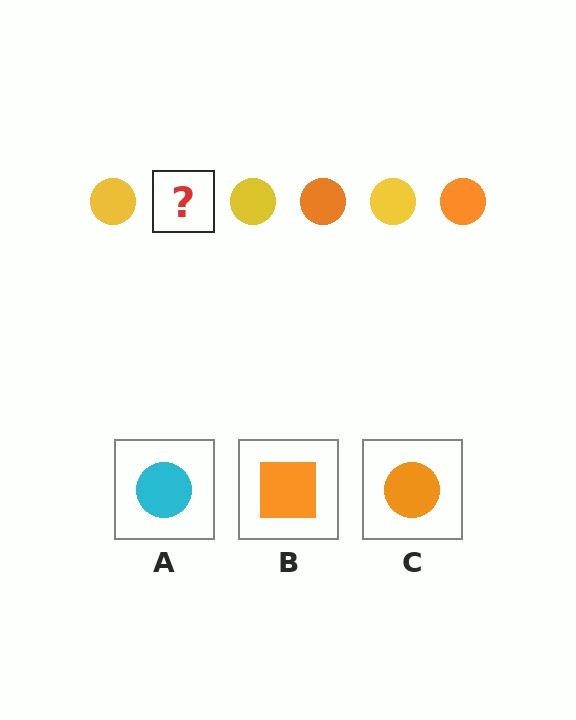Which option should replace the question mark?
Option C.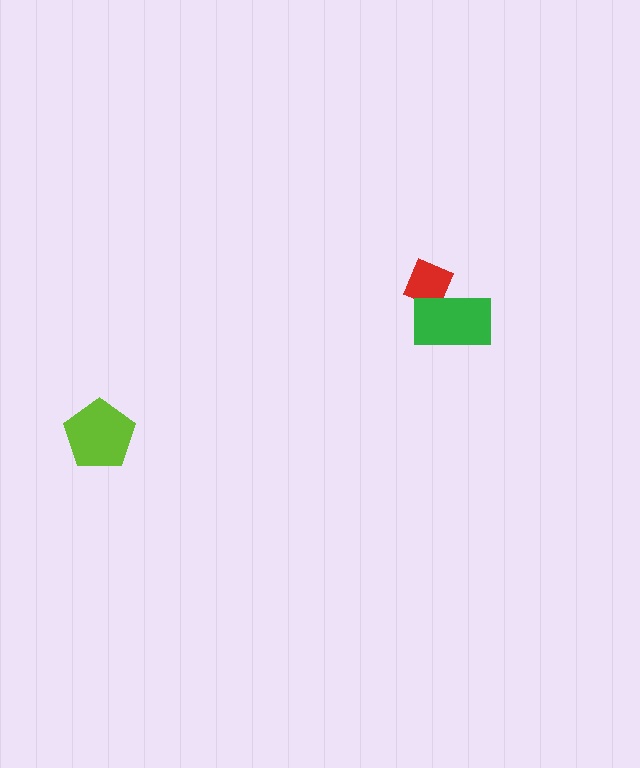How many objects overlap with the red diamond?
1 object overlaps with the red diamond.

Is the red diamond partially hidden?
Yes, it is partially covered by another shape.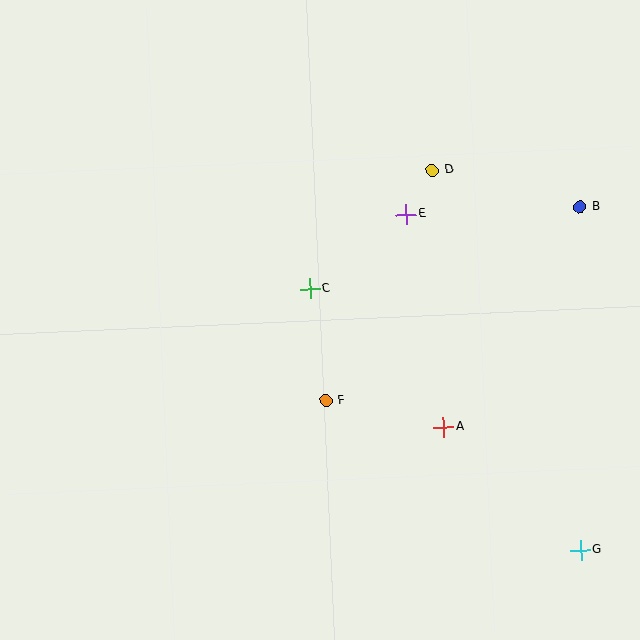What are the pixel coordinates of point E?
Point E is at (406, 215).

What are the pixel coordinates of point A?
Point A is at (444, 427).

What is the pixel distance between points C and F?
The distance between C and F is 113 pixels.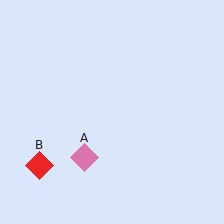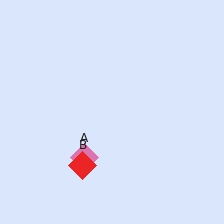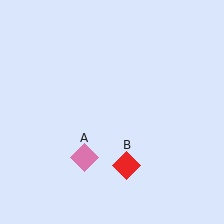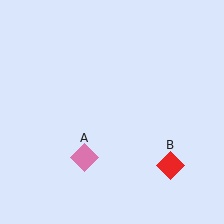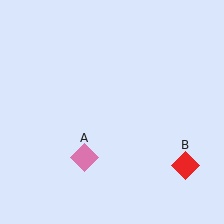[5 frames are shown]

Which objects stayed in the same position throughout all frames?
Pink diamond (object A) remained stationary.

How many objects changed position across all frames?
1 object changed position: red diamond (object B).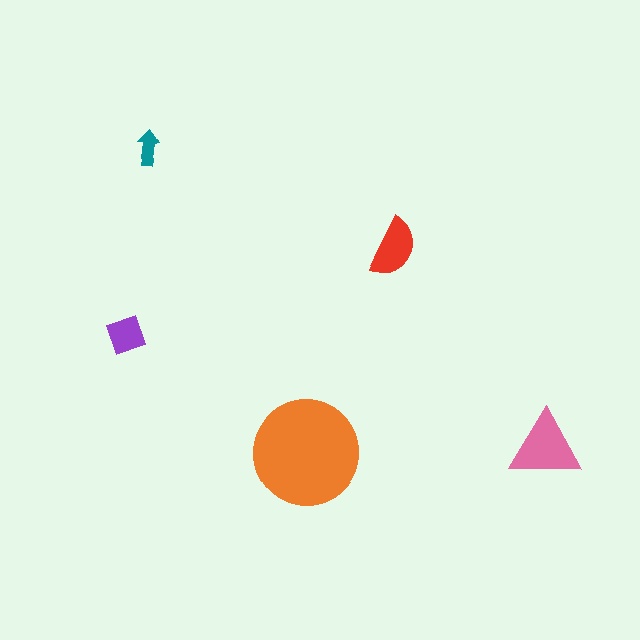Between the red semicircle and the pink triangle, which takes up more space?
The pink triangle.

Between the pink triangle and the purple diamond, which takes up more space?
The pink triangle.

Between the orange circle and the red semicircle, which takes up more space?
The orange circle.